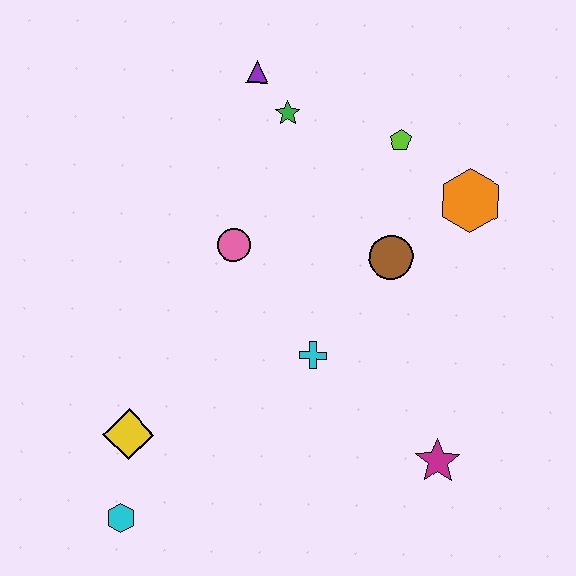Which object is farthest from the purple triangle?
The cyan hexagon is farthest from the purple triangle.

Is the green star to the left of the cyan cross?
Yes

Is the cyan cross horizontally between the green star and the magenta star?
Yes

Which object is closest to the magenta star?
The cyan cross is closest to the magenta star.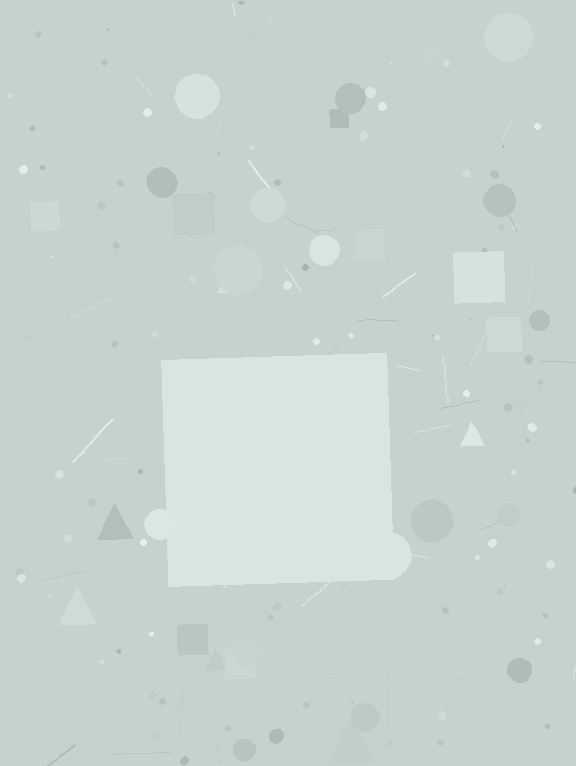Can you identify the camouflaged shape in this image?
The camouflaged shape is a square.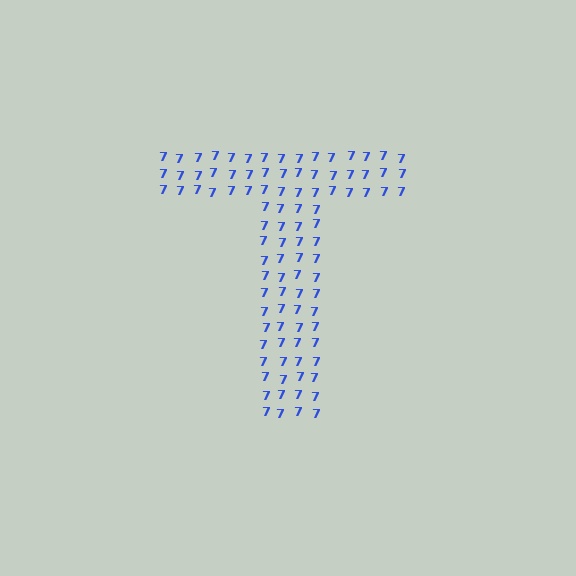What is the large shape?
The large shape is the letter T.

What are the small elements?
The small elements are digit 7's.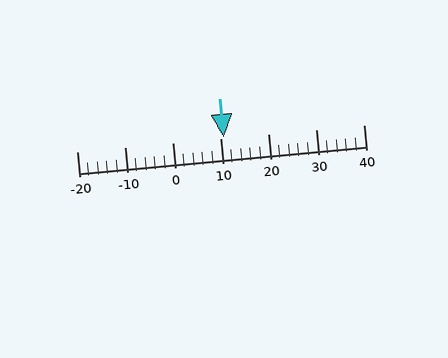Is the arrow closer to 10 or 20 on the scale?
The arrow is closer to 10.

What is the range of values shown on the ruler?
The ruler shows values from -20 to 40.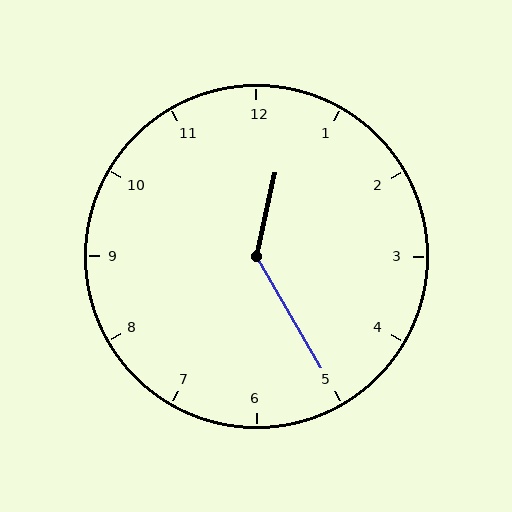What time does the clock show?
12:25.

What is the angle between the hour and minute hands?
Approximately 138 degrees.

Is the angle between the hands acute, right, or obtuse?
It is obtuse.